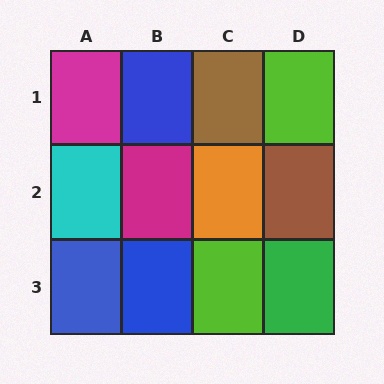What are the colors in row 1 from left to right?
Magenta, blue, brown, lime.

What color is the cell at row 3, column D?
Green.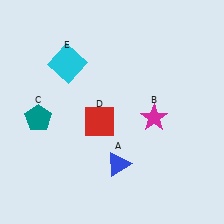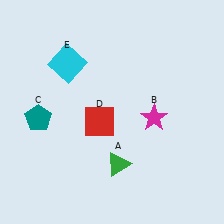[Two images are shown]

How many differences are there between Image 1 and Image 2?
There is 1 difference between the two images.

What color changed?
The triangle (A) changed from blue in Image 1 to green in Image 2.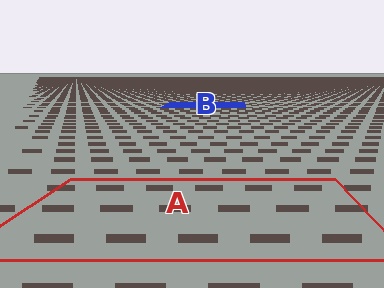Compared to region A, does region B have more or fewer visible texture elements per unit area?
Region B has more texture elements per unit area — they are packed more densely because it is farther away.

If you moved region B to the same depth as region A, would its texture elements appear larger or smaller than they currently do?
They would appear larger. At a closer depth, the same texture elements are projected at a bigger on-screen size.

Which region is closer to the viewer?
Region A is closer. The texture elements there are larger and more spread out.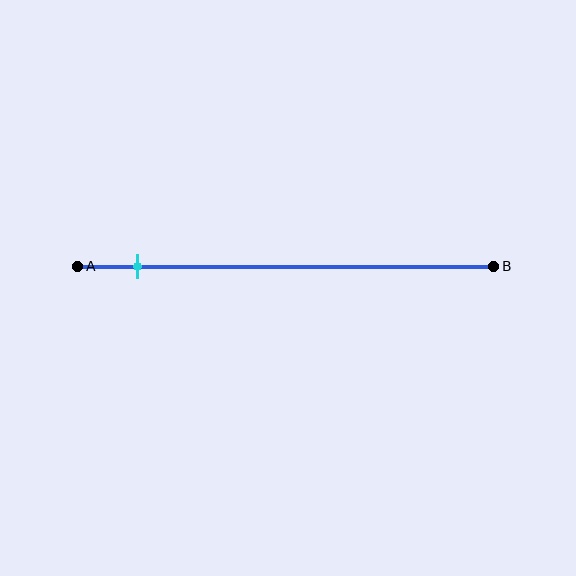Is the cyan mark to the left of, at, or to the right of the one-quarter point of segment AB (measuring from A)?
The cyan mark is to the left of the one-quarter point of segment AB.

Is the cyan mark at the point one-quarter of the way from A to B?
No, the mark is at about 15% from A, not at the 25% one-quarter point.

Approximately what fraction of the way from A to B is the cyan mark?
The cyan mark is approximately 15% of the way from A to B.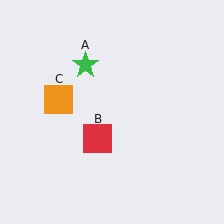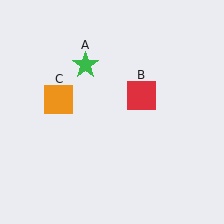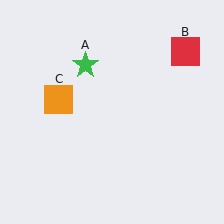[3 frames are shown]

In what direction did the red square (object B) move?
The red square (object B) moved up and to the right.